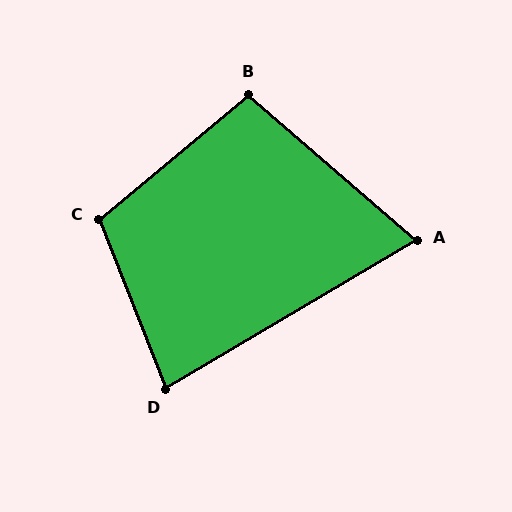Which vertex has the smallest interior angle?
A, at approximately 72 degrees.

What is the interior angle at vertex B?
Approximately 99 degrees (obtuse).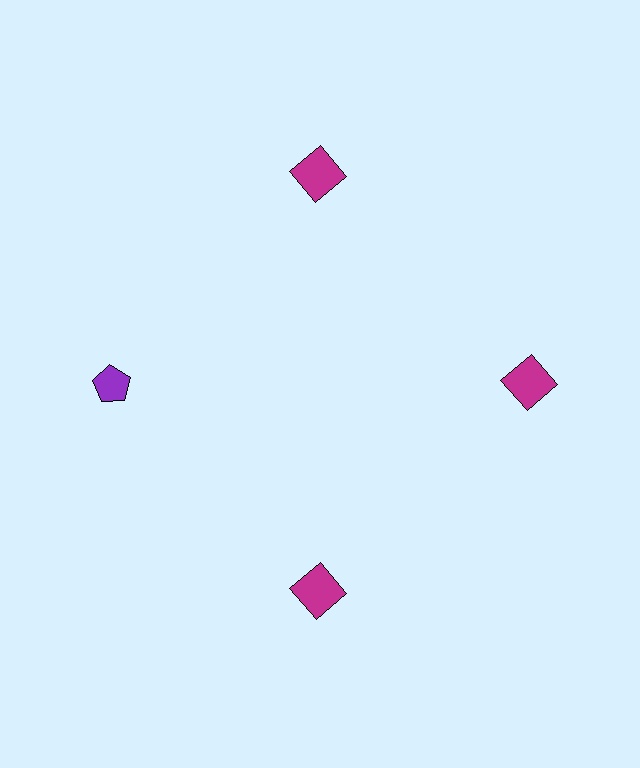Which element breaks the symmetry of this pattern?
The purple pentagon at roughly the 9 o'clock position breaks the symmetry. All other shapes are magenta squares.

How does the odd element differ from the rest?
It differs in both color (purple instead of magenta) and shape (pentagon instead of square).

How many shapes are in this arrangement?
There are 4 shapes arranged in a ring pattern.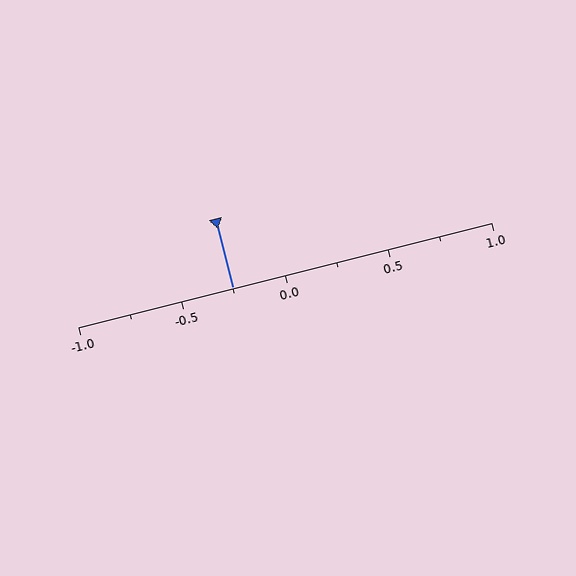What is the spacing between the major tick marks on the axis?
The major ticks are spaced 0.5 apart.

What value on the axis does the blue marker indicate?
The marker indicates approximately -0.25.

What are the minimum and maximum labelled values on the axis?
The axis runs from -1.0 to 1.0.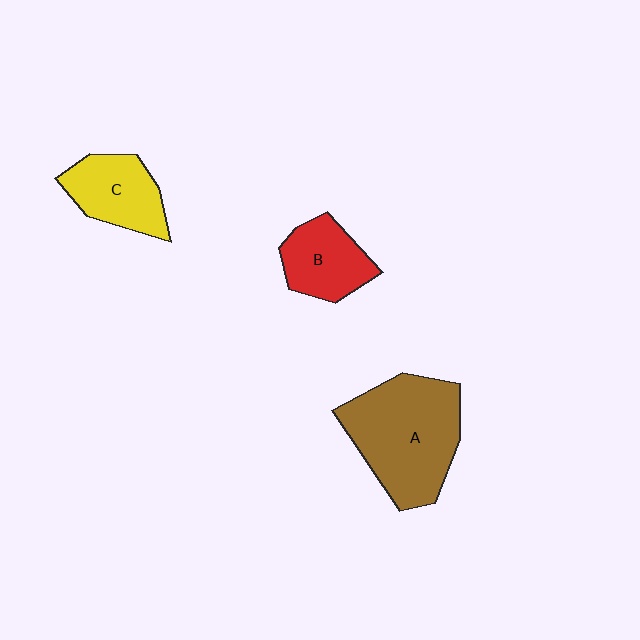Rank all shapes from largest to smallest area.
From largest to smallest: A (brown), C (yellow), B (red).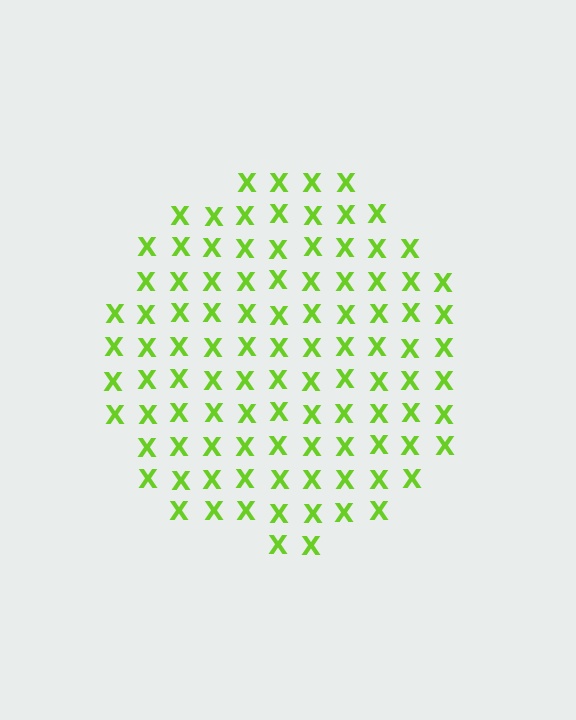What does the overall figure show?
The overall figure shows a circle.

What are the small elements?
The small elements are letter X's.